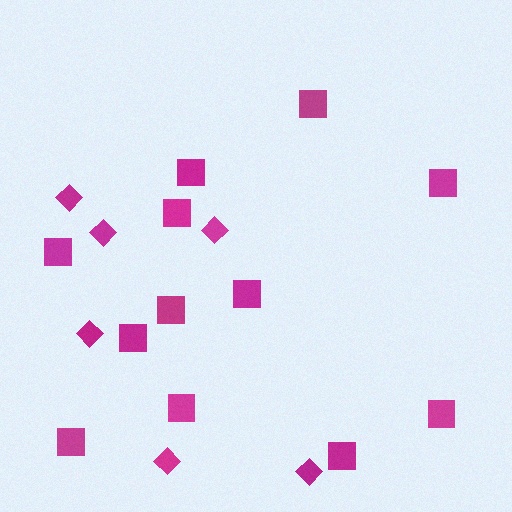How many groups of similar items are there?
There are 2 groups: one group of squares (12) and one group of diamonds (6).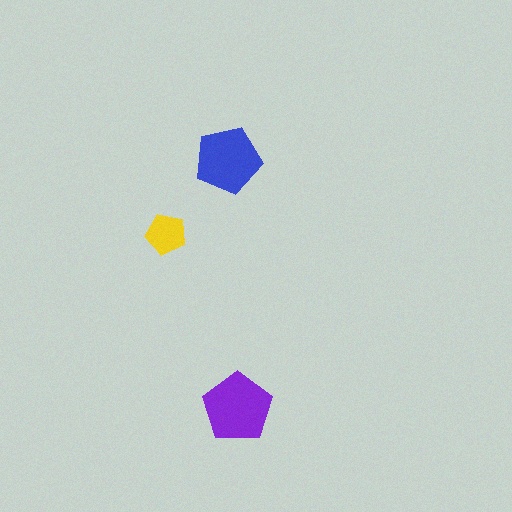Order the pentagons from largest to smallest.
the purple one, the blue one, the yellow one.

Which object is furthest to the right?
The purple pentagon is rightmost.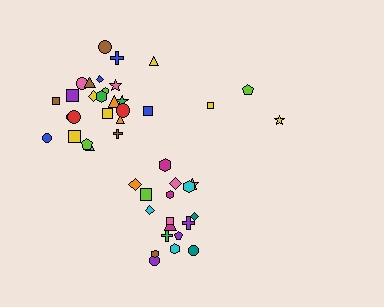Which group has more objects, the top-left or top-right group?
The top-left group.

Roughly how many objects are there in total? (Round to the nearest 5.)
Roughly 45 objects in total.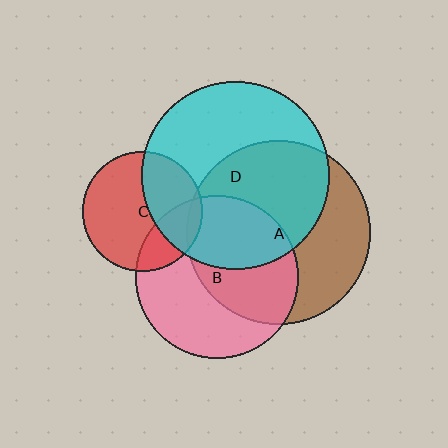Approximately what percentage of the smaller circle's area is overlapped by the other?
Approximately 35%.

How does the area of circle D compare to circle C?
Approximately 2.5 times.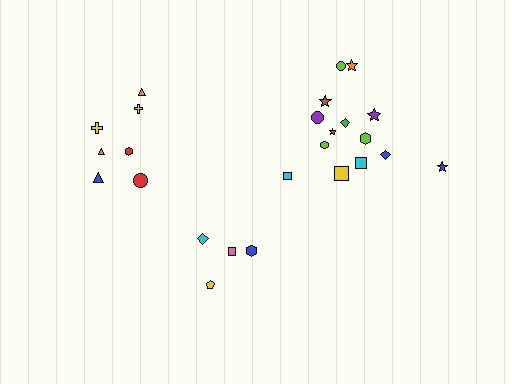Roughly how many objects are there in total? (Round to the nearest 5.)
Roughly 25 objects in total.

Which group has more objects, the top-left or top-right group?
The top-right group.